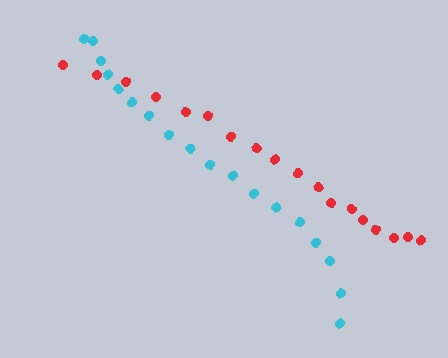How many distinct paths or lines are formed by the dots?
There are 2 distinct paths.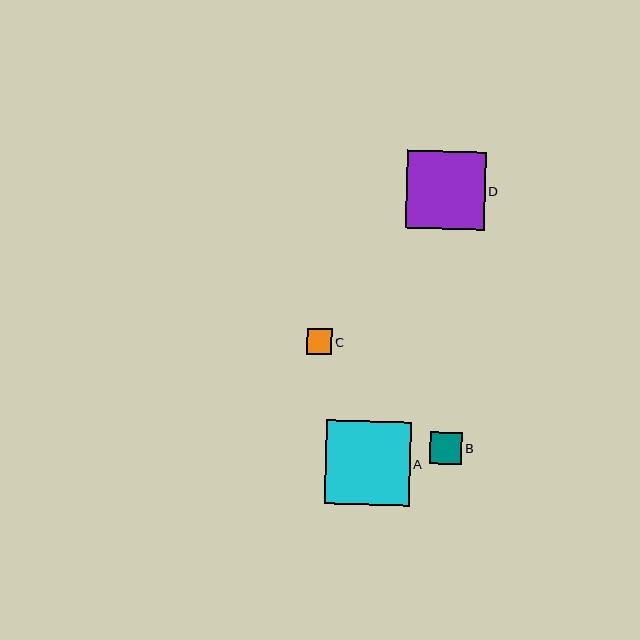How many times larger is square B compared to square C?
Square B is approximately 1.3 times the size of square C.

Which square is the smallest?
Square C is the smallest with a size of approximately 25 pixels.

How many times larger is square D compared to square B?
Square D is approximately 2.5 times the size of square B.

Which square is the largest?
Square A is the largest with a size of approximately 85 pixels.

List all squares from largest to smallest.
From largest to smallest: A, D, B, C.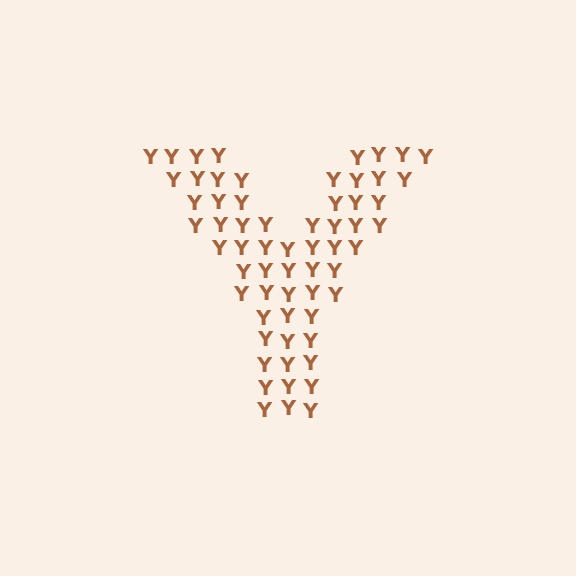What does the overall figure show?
The overall figure shows the letter Y.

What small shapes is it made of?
It is made of small letter Y's.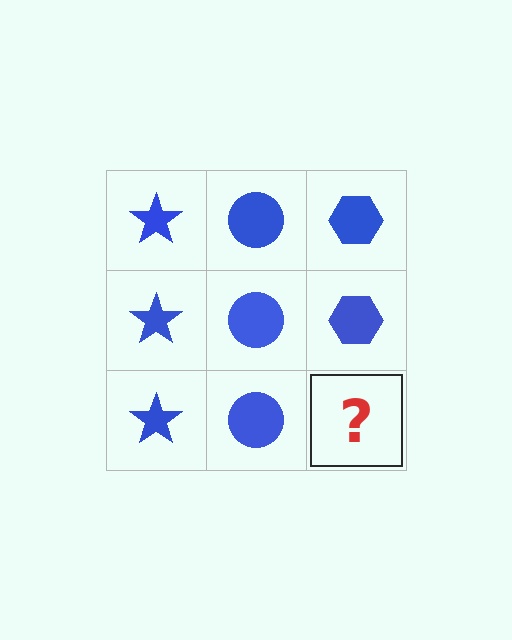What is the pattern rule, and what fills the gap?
The rule is that each column has a consistent shape. The gap should be filled with a blue hexagon.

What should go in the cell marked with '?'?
The missing cell should contain a blue hexagon.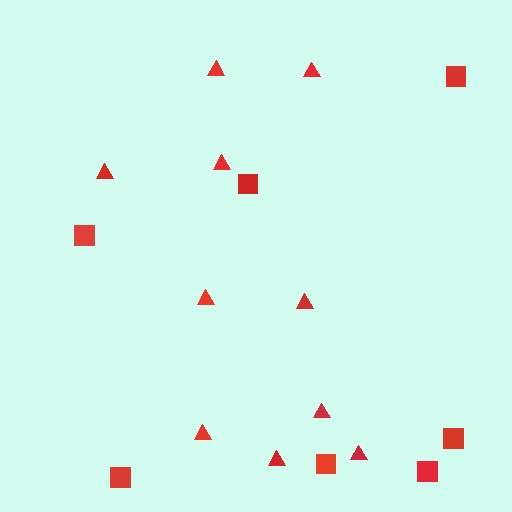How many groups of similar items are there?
There are 2 groups: one group of squares (7) and one group of triangles (10).